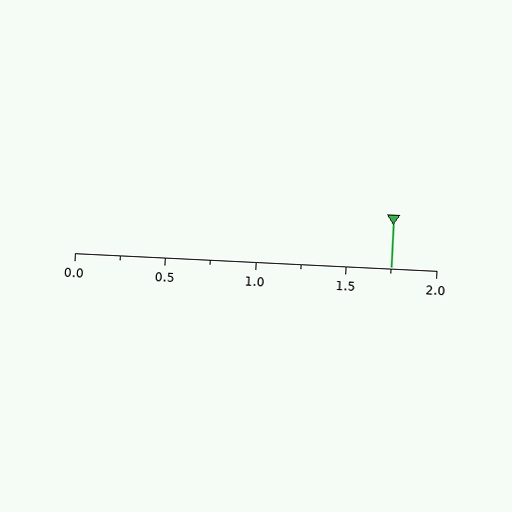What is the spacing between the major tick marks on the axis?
The major ticks are spaced 0.5 apart.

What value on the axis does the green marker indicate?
The marker indicates approximately 1.75.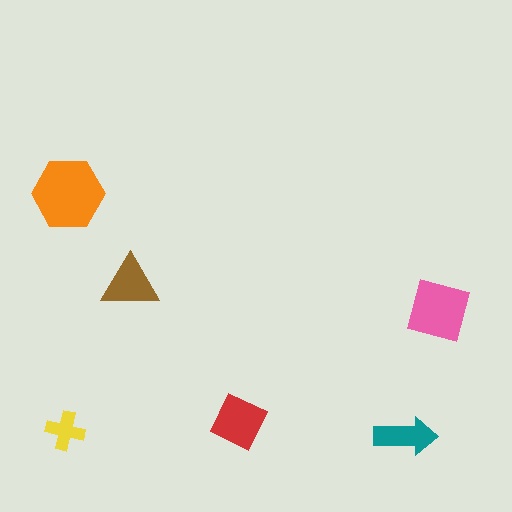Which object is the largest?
The orange hexagon.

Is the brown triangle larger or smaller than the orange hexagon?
Smaller.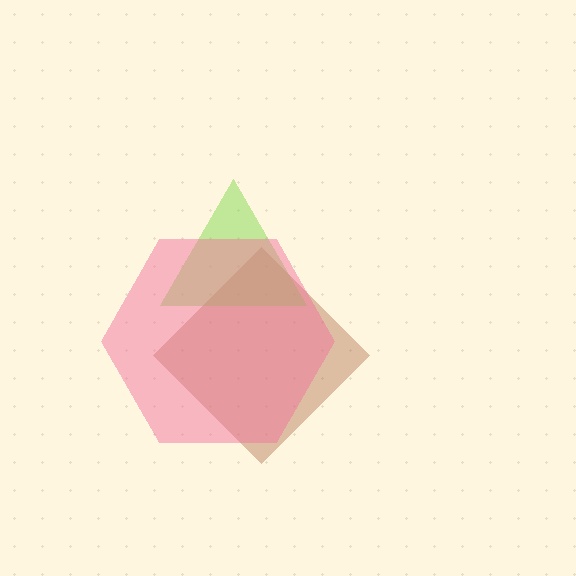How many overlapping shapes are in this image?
There are 3 overlapping shapes in the image.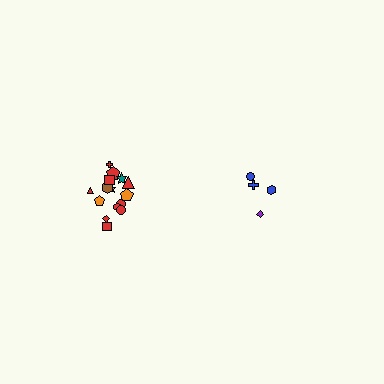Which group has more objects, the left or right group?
The left group.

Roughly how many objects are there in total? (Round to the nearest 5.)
Roughly 20 objects in total.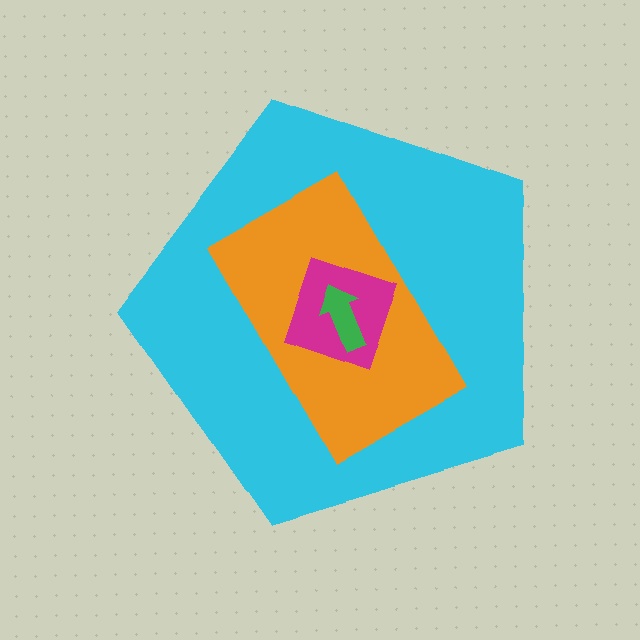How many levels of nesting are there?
4.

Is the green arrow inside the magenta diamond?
Yes.